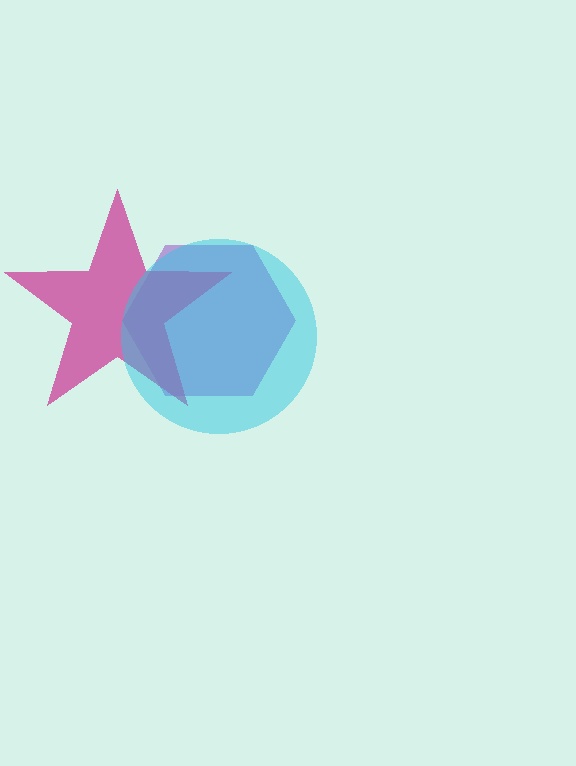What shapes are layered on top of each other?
The layered shapes are: a purple hexagon, a magenta star, a cyan circle.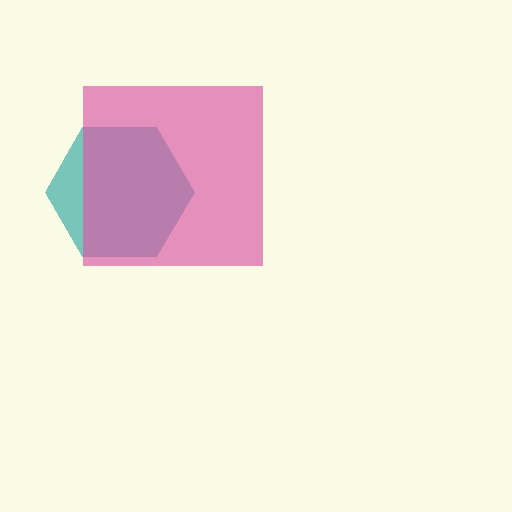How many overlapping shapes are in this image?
There are 2 overlapping shapes in the image.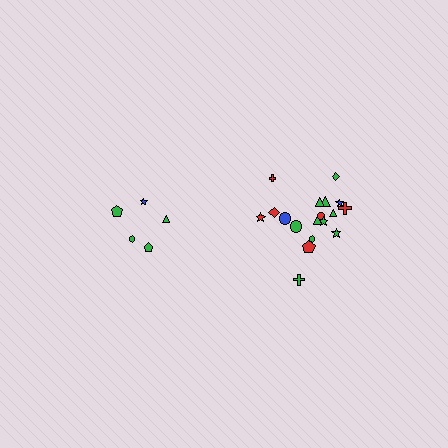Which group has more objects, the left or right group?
The right group.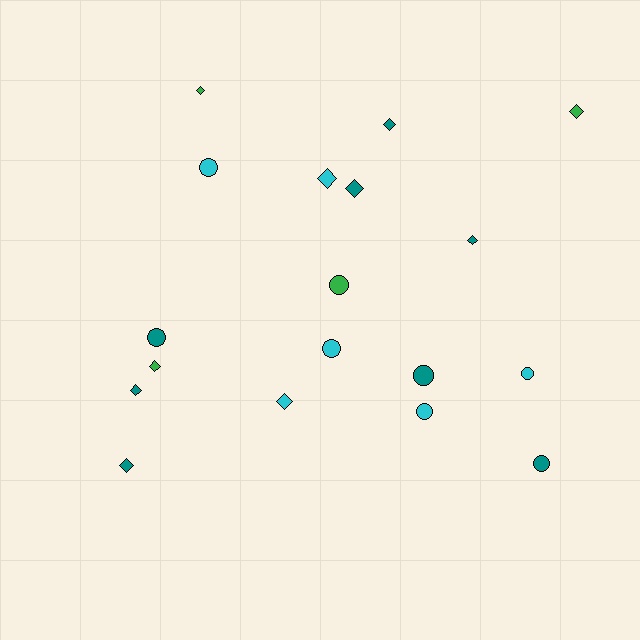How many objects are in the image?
There are 18 objects.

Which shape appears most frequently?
Diamond, with 10 objects.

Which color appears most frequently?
Teal, with 8 objects.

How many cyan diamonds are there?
There are 2 cyan diamonds.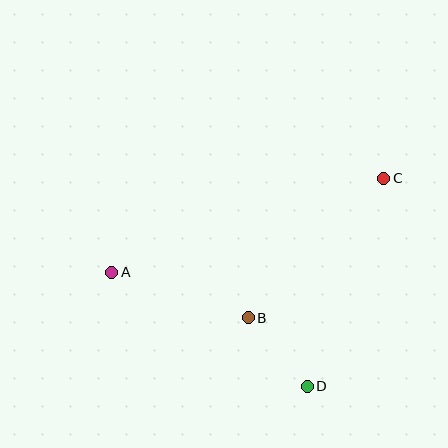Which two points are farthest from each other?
Points A and C are farthest from each other.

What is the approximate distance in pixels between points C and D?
The distance between C and D is approximately 221 pixels.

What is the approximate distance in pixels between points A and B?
The distance between A and B is approximately 144 pixels.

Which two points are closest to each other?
Points B and D are closest to each other.